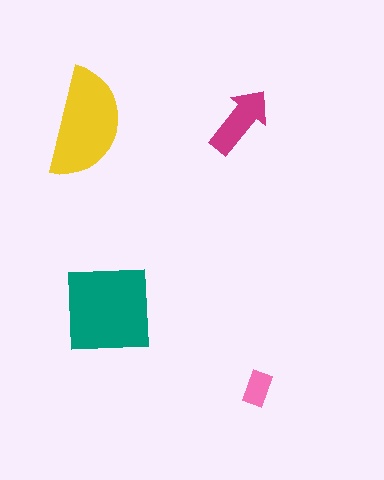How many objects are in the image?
There are 4 objects in the image.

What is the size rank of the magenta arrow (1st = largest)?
3rd.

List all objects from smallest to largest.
The pink rectangle, the magenta arrow, the yellow semicircle, the teal square.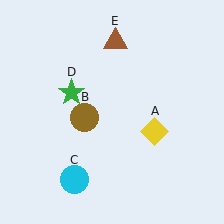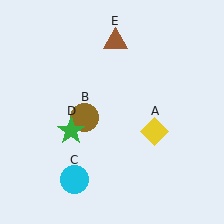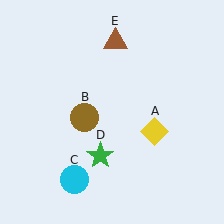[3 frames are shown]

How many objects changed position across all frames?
1 object changed position: green star (object D).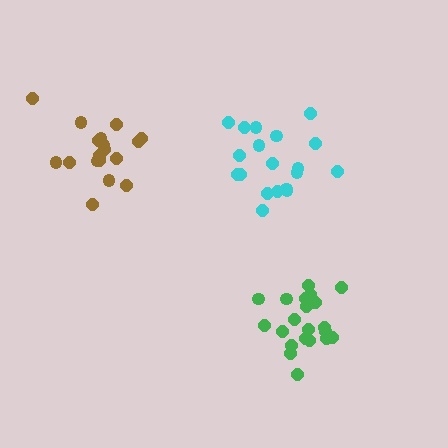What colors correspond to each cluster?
The clusters are colored: cyan, green, brown.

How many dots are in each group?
Group 1: 19 dots, Group 2: 21 dots, Group 3: 18 dots (58 total).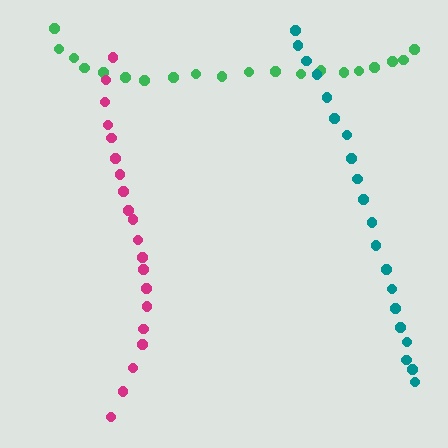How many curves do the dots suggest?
There are 3 distinct paths.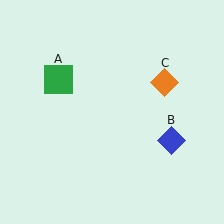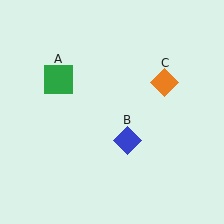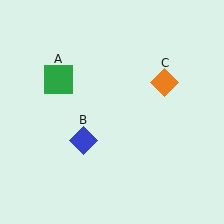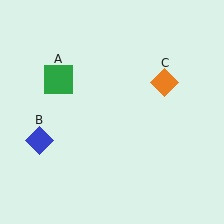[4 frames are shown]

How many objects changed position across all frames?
1 object changed position: blue diamond (object B).